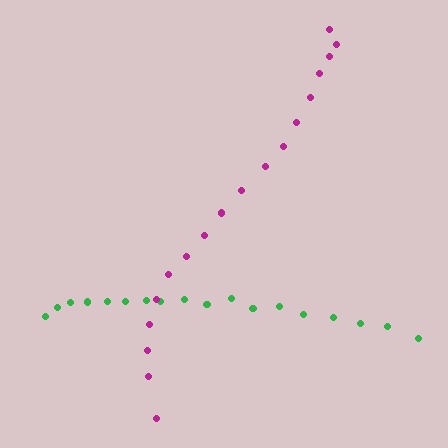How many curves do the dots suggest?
There are 2 distinct paths.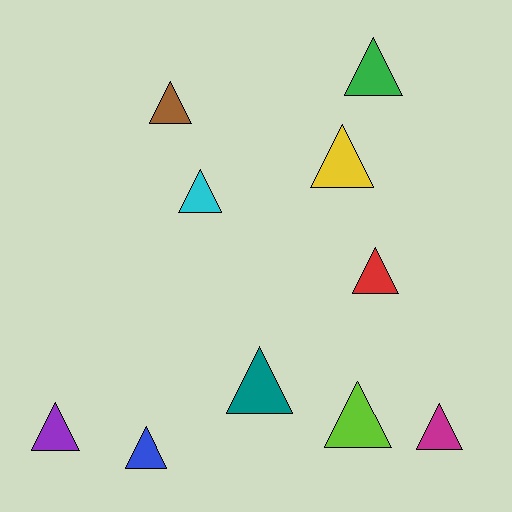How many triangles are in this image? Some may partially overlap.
There are 10 triangles.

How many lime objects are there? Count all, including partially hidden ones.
There is 1 lime object.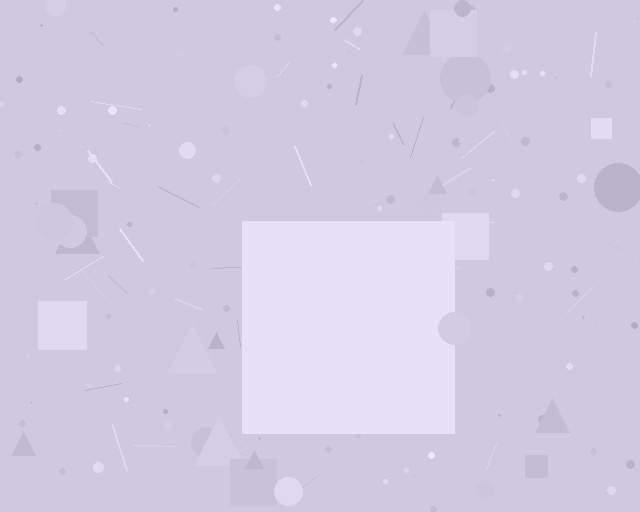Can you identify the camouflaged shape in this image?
The camouflaged shape is a square.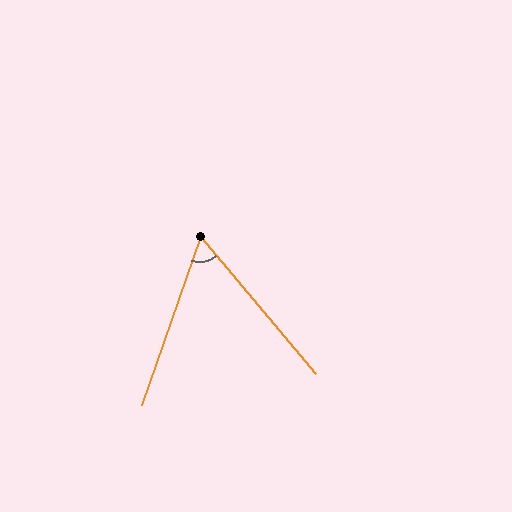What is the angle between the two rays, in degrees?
Approximately 59 degrees.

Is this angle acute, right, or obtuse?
It is acute.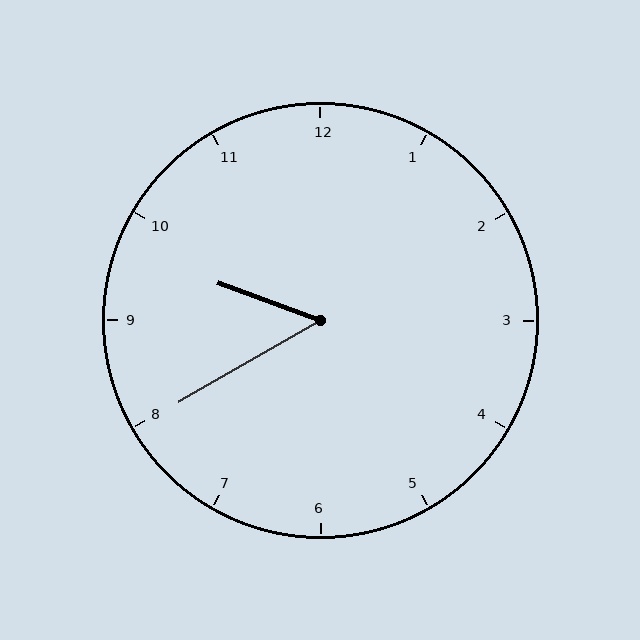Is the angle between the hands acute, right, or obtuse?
It is acute.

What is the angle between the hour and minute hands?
Approximately 50 degrees.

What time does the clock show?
9:40.